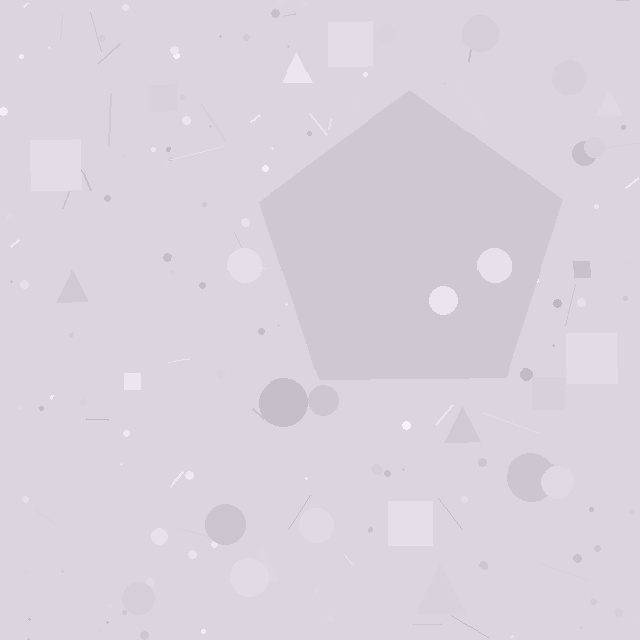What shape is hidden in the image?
A pentagon is hidden in the image.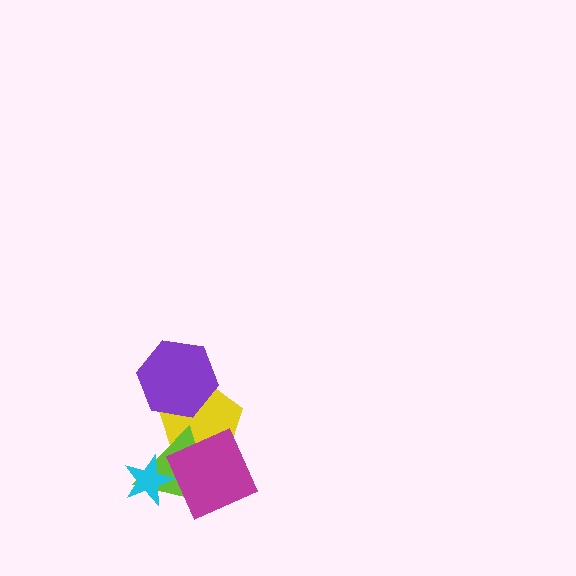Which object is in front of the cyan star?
The magenta diamond is in front of the cyan star.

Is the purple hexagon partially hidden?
No, no other shape covers it.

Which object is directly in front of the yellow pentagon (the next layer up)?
The lime triangle is directly in front of the yellow pentagon.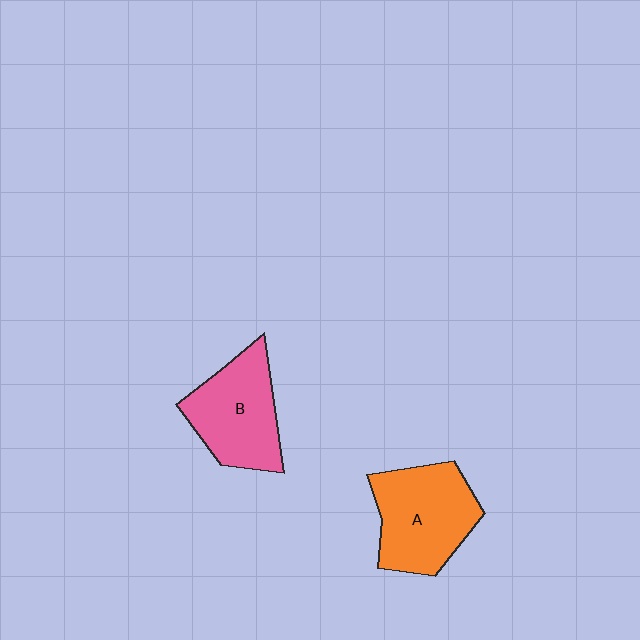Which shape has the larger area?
Shape A (orange).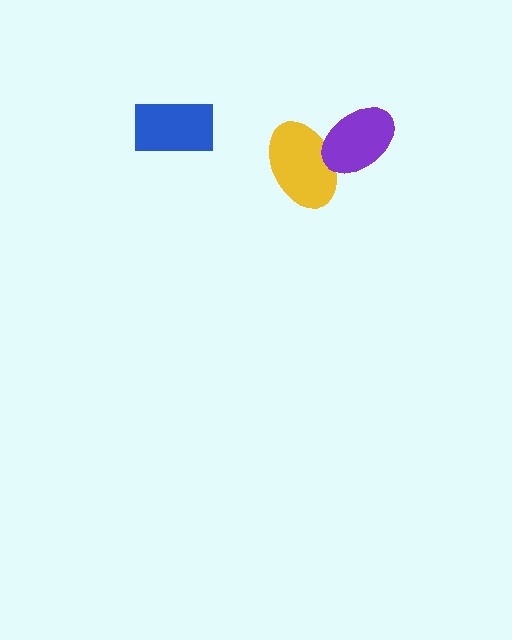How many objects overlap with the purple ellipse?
1 object overlaps with the purple ellipse.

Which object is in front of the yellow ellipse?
The purple ellipse is in front of the yellow ellipse.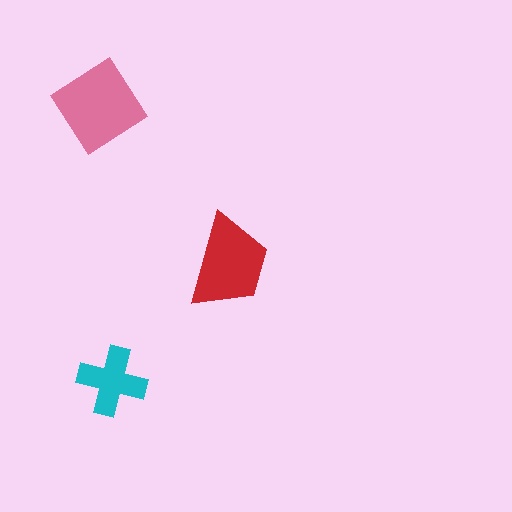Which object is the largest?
The pink diamond.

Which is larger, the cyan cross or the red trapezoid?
The red trapezoid.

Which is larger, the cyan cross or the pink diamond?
The pink diamond.